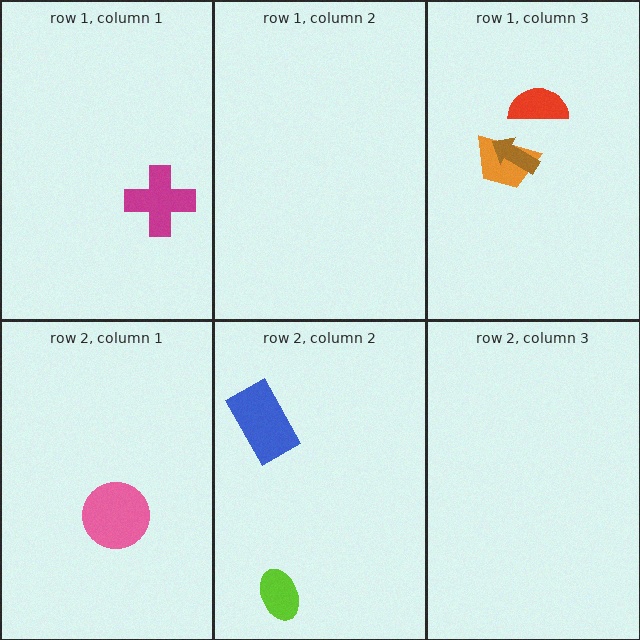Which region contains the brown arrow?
The row 1, column 3 region.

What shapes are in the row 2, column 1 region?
The pink circle.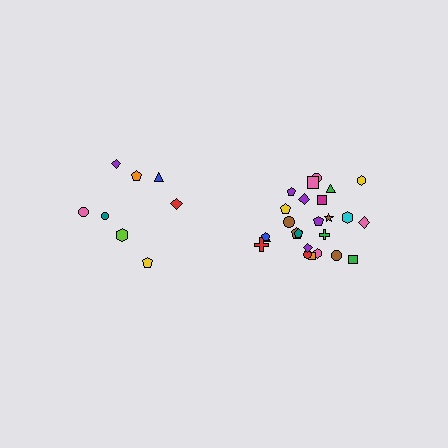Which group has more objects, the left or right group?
The right group.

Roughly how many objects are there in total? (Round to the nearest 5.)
Roughly 35 objects in total.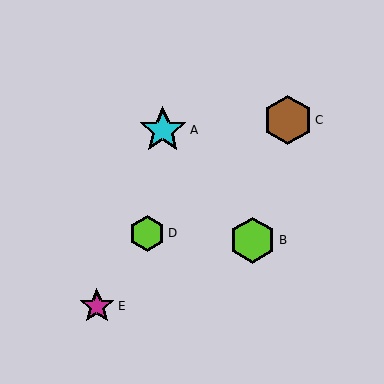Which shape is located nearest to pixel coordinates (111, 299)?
The magenta star (labeled E) at (97, 306) is nearest to that location.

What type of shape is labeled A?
Shape A is a cyan star.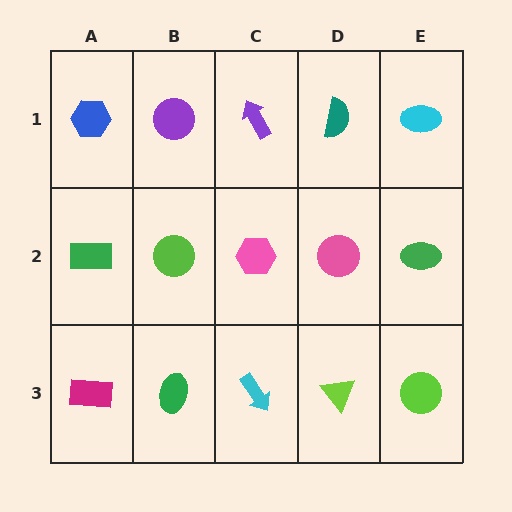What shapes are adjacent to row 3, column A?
A green rectangle (row 2, column A), a green ellipse (row 3, column B).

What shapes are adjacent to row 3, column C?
A pink hexagon (row 2, column C), a green ellipse (row 3, column B), a lime triangle (row 3, column D).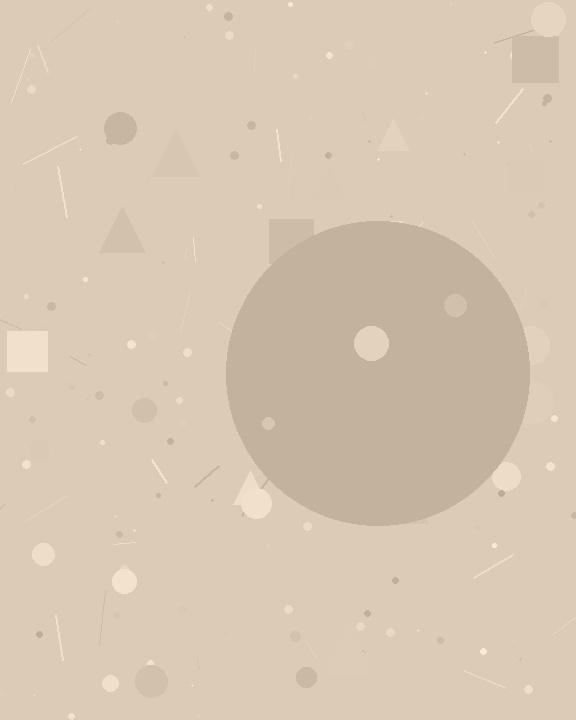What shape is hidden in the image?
A circle is hidden in the image.